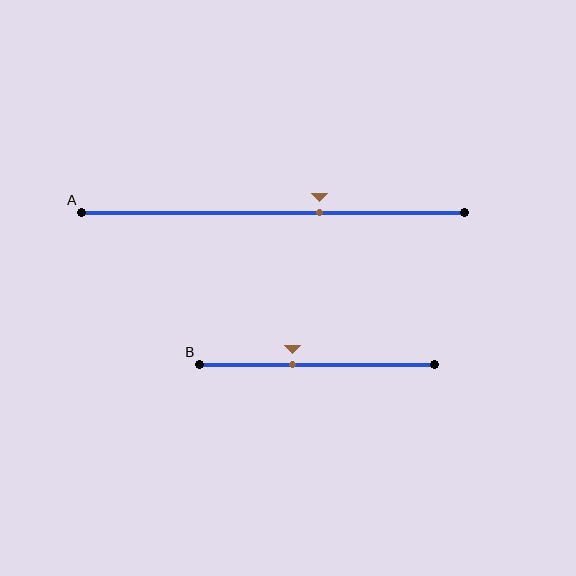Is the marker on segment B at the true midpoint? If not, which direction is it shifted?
No, the marker on segment B is shifted to the left by about 11% of the segment length.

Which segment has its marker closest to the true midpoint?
Segment B has its marker closest to the true midpoint.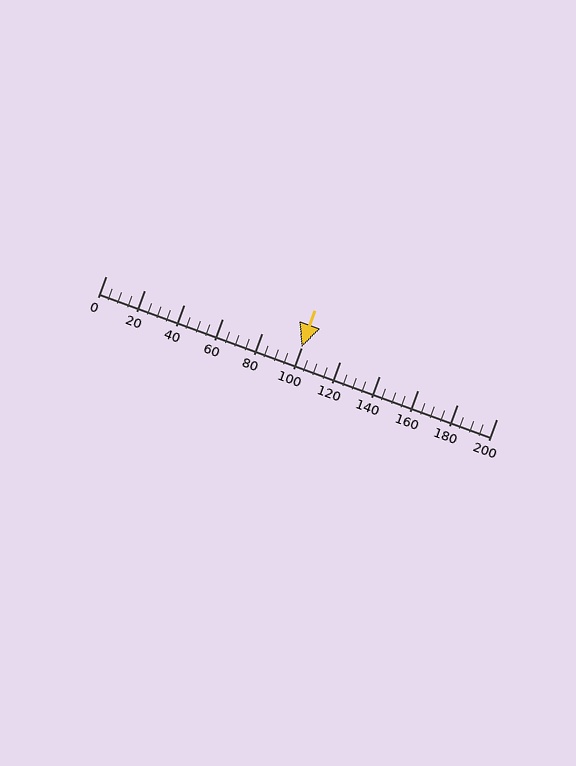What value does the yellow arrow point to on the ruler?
The yellow arrow points to approximately 100.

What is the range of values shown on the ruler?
The ruler shows values from 0 to 200.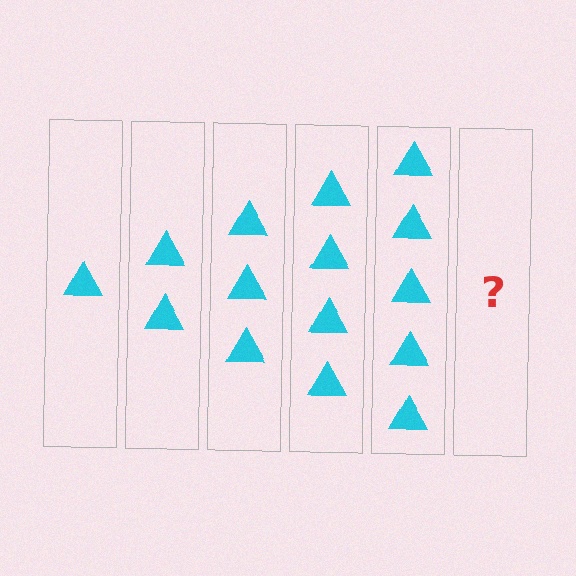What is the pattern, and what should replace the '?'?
The pattern is that each step adds one more triangle. The '?' should be 6 triangles.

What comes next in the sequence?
The next element should be 6 triangles.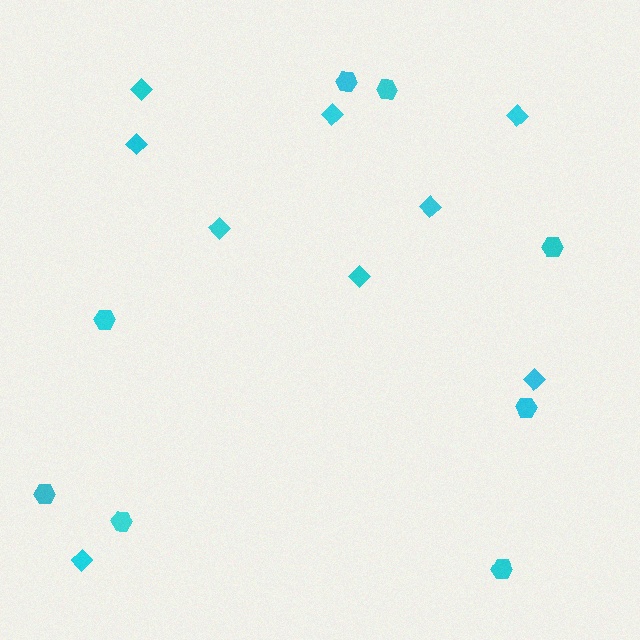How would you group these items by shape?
There are 2 groups: one group of hexagons (8) and one group of diamonds (9).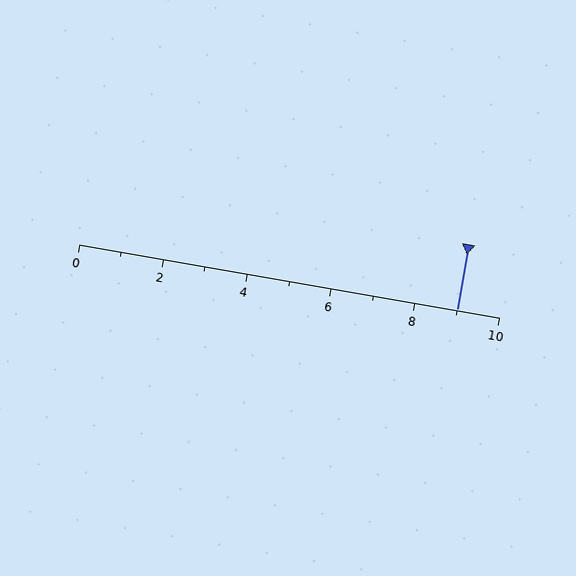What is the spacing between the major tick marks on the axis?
The major ticks are spaced 2 apart.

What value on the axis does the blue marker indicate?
The marker indicates approximately 9.